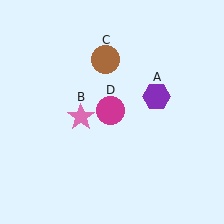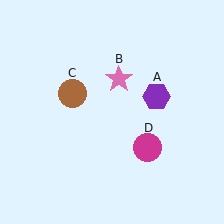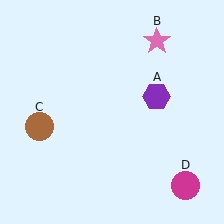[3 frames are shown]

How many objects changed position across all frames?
3 objects changed position: pink star (object B), brown circle (object C), magenta circle (object D).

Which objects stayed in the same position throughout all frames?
Purple hexagon (object A) remained stationary.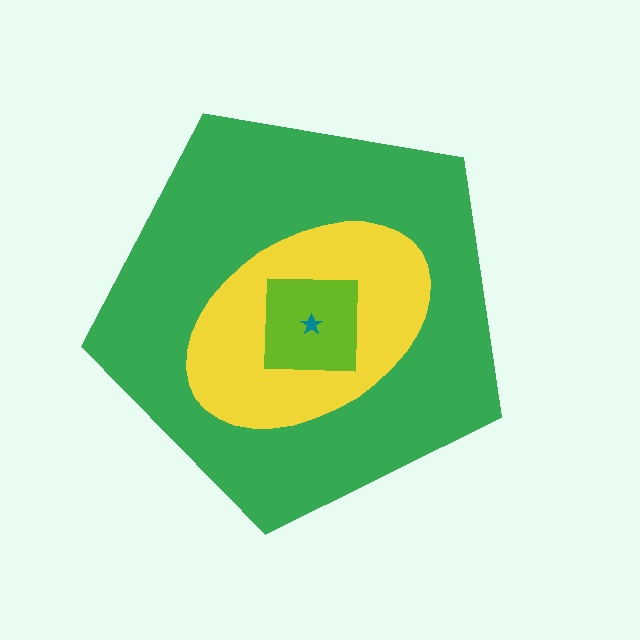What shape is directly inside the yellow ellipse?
The lime square.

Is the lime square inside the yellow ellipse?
Yes.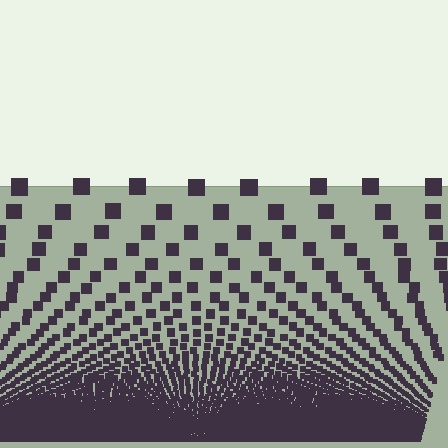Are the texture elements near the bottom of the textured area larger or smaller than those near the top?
Smaller. The gradient is inverted — elements near the bottom are smaller and denser.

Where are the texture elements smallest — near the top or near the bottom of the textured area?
Near the bottom.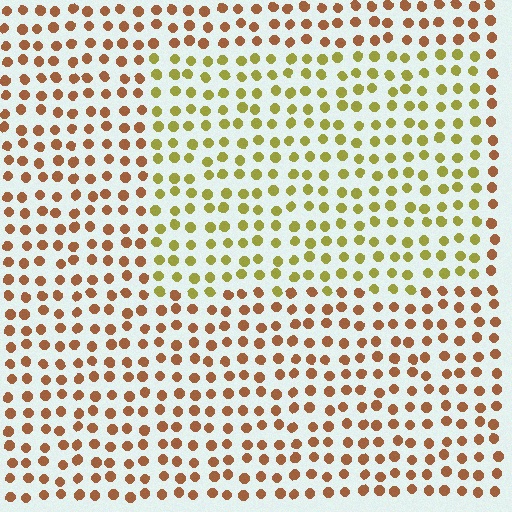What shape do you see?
I see a rectangle.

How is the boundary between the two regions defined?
The boundary is defined purely by a slight shift in hue (about 43 degrees). Spacing, size, and orientation are identical on both sides.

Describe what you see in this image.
The image is filled with small brown elements in a uniform arrangement. A rectangle-shaped region is visible where the elements are tinted to a slightly different hue, forming a subtle color boundary.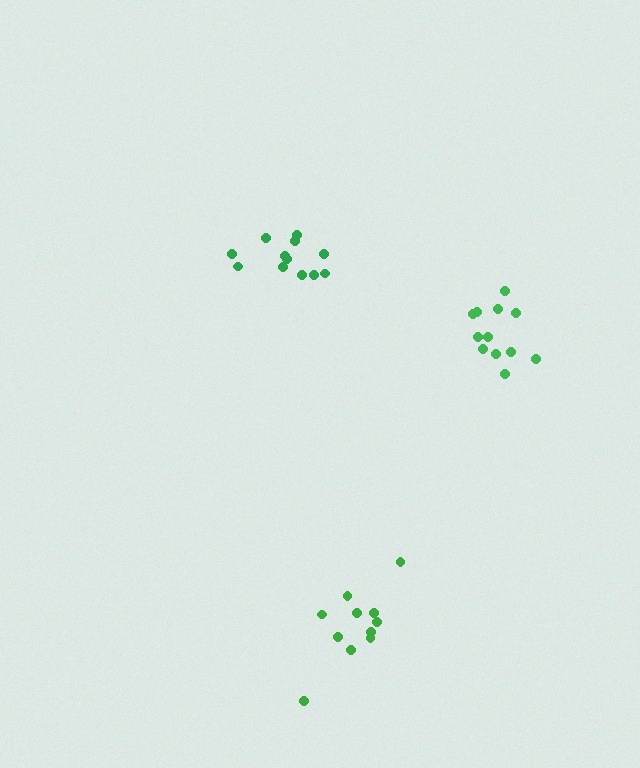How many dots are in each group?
Group 1: 12 dots, Group 2: 11 dots, Group 3: 12 dots (35 total).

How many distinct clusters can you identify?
There are 3 distinct clusters.